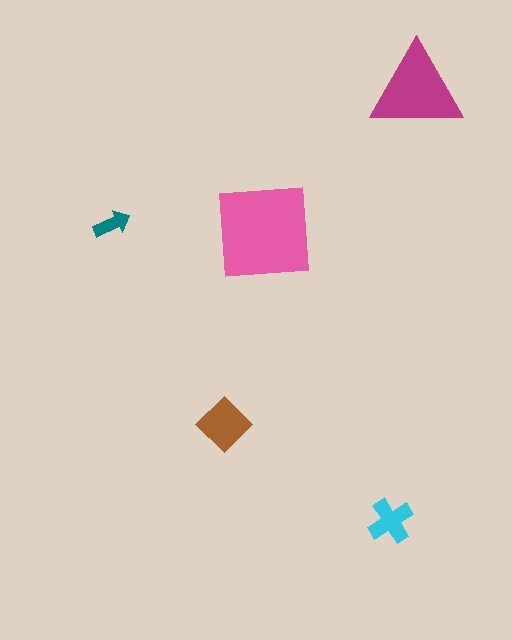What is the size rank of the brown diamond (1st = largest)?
3rd.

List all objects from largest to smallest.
The pink square, the magenta triangle, the brown diamond, the cyan cross, the teal arrow.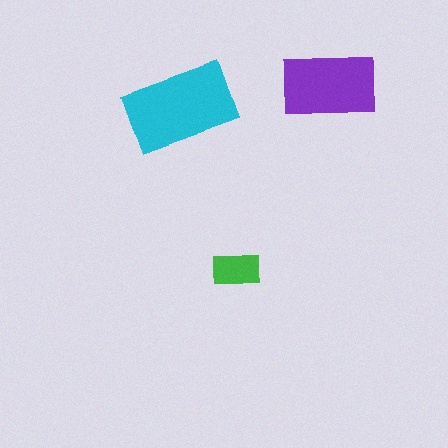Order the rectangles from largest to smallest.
the cyan one, the purple one, the green one.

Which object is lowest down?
The green rectangle is bottommost.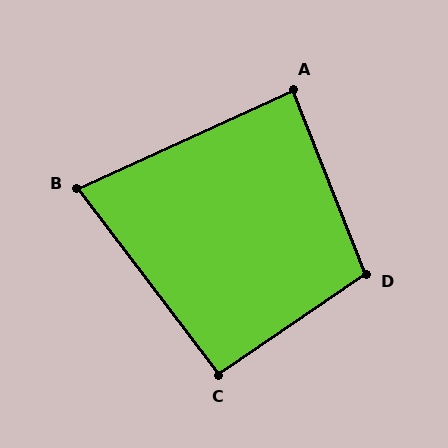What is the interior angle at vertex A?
Approximately 87 degrees (approximately right).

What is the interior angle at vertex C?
Approximately 93 degrees (approximately right).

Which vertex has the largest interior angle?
D, at approximately 103 degrees.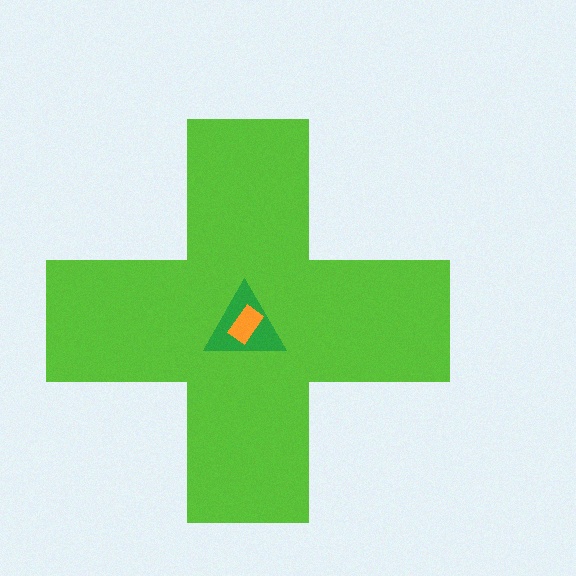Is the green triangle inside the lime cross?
Yes.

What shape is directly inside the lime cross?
The green triangle.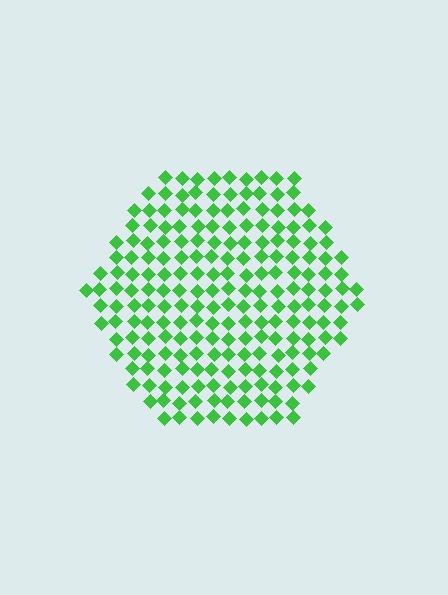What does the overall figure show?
The overall figure shows a hexagon.